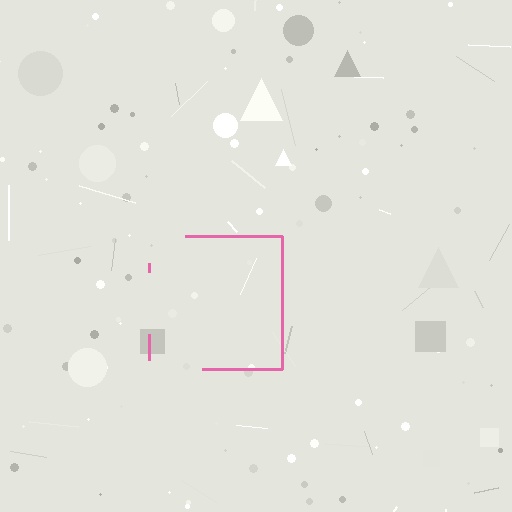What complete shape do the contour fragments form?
The contour fragments form a square.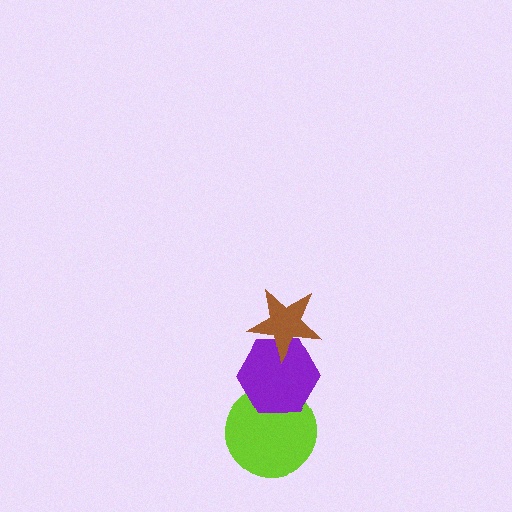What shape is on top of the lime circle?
The purple hexagon is on top of the lime circle.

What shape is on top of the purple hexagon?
The brown star is on top of the purple hexagon.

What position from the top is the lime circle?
The lime circle is 3rd from the top.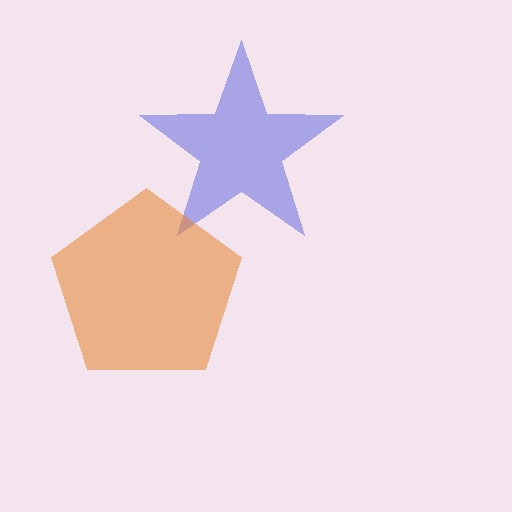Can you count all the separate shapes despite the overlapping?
Yes, there are 2 separate shapes.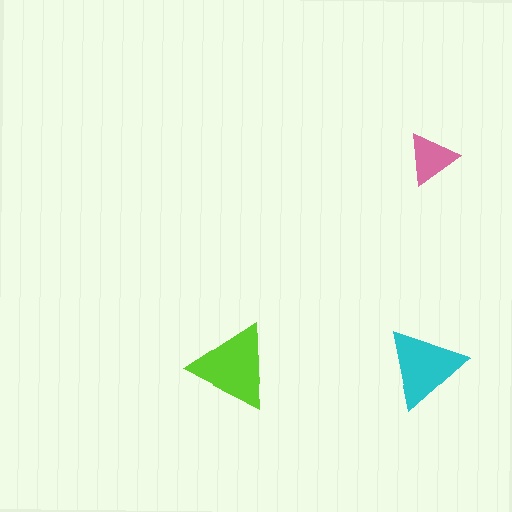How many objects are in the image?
There are 3 objects in the image.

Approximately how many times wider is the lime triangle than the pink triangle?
About 1.5 times wider.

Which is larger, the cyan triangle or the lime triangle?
The lime one.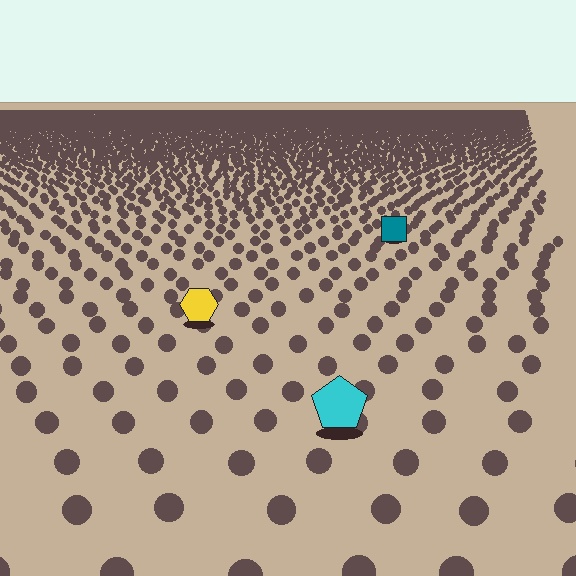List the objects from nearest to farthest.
From nearest to farthest: the cyan pentagon, the yellow hexagon, the teal square.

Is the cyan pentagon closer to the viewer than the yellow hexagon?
Yes. The cyan pentagon is closer — you can tell from the texture gradient: the ground texture is coarser near it.